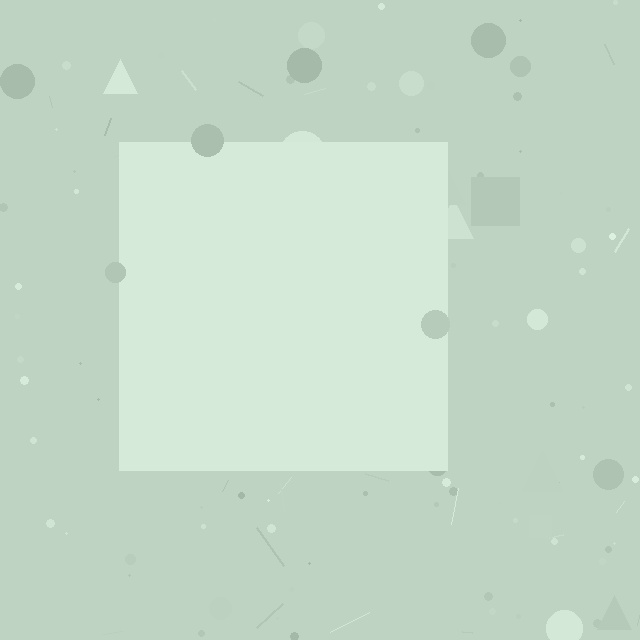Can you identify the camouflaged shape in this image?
The camouflaged shape is a square.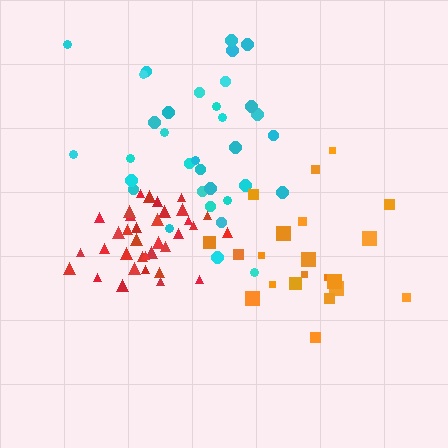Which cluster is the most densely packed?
Red.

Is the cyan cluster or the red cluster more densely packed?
Red.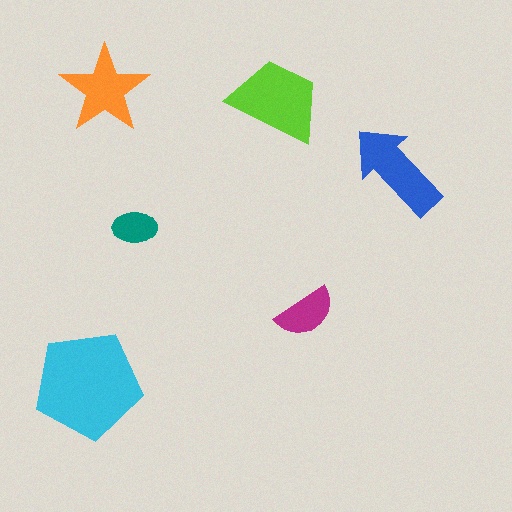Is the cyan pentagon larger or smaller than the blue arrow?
Larger.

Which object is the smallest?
The teal ellipse.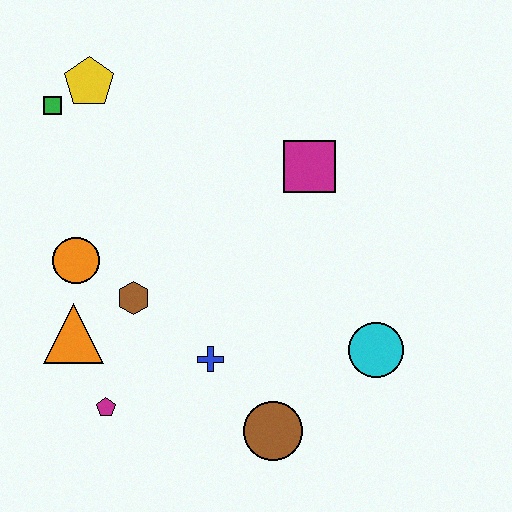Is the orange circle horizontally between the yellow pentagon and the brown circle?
No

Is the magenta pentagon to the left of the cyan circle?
Yes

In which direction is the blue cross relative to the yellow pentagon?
The blue cross is below the yellow pentagon.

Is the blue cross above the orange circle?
No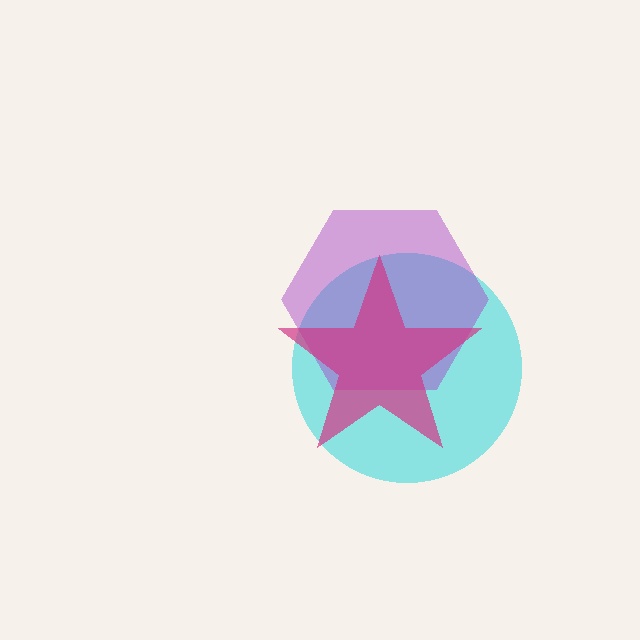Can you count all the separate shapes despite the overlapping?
Yes, there are 3 separate shapes.